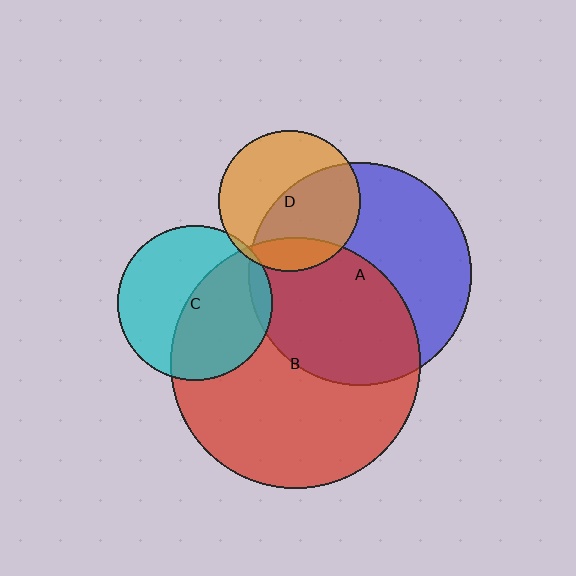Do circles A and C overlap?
Yes.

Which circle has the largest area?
Circle B (red).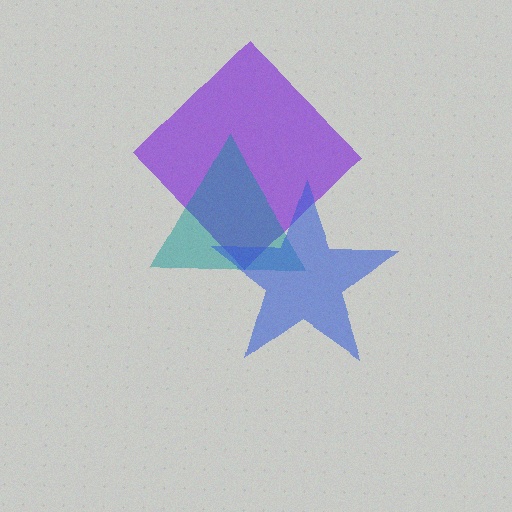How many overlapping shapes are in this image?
There are 3 overlapping shapes in the image.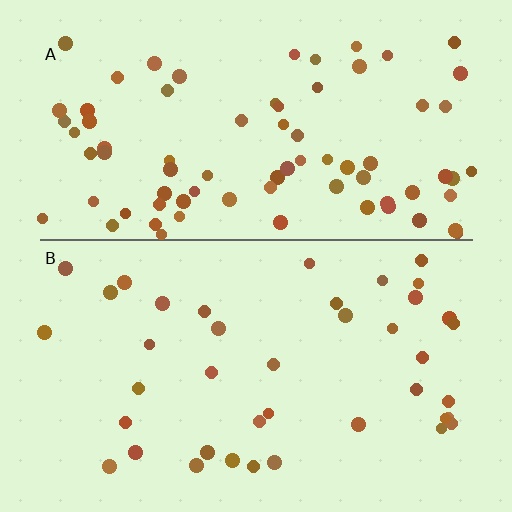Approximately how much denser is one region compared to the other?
Approximately 1.9× — region A over region B.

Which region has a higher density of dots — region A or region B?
A (the top).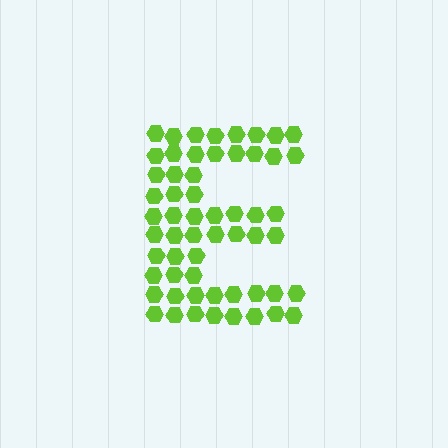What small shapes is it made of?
It is made of small hexagons.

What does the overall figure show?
The overall figure shows the letter E.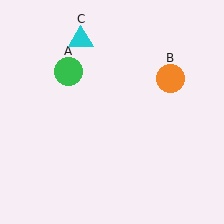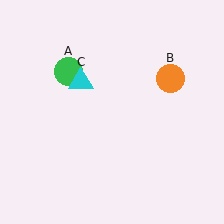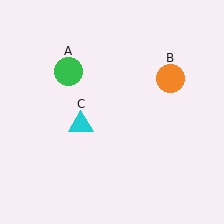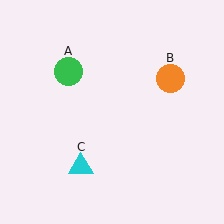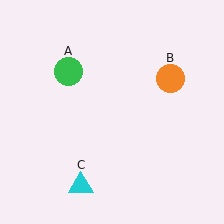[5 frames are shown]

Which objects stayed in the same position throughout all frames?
Green circle (object A) and orange circle (object B) remained stationary.